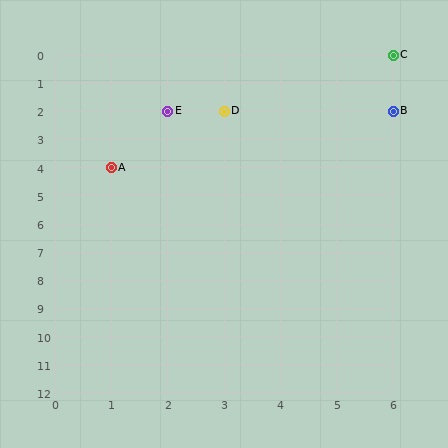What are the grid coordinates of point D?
Point D is at grid coordinates (3, 2).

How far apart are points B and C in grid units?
Points B and C are 2 rows apart.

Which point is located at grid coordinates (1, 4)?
Point A is at (1, 4).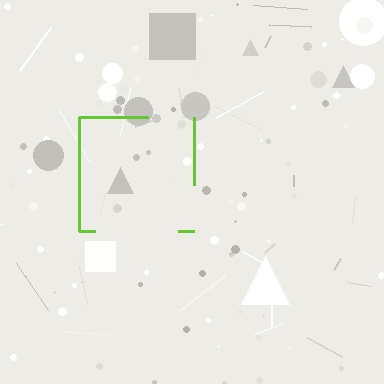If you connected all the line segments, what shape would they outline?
They would outline a square.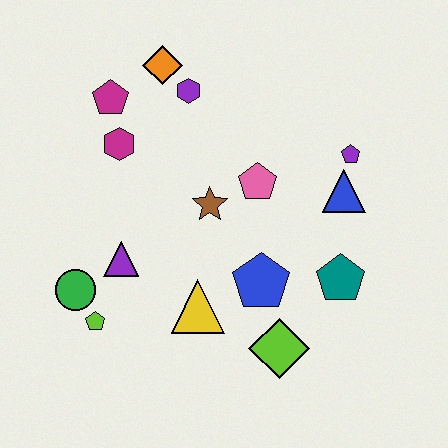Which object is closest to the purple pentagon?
The blue triangle is closest to the purple pentagon.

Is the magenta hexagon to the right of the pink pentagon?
No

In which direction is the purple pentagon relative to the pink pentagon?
The purple pentagon is to the right of the pink pentagon.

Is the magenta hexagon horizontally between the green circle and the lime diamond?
Yes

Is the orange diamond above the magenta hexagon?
Yes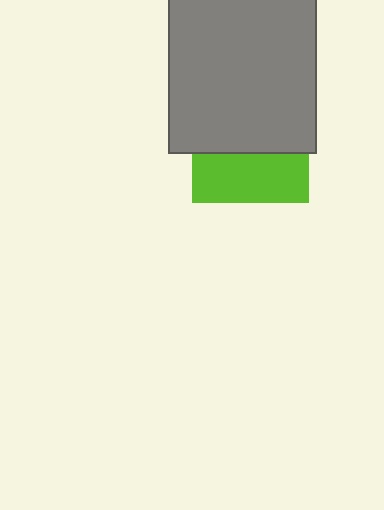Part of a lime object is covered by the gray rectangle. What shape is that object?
It is a square.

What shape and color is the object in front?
The object in front is a gray rectangle.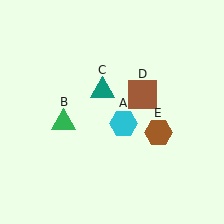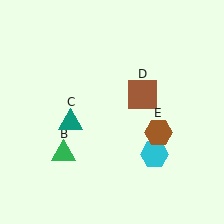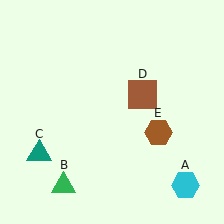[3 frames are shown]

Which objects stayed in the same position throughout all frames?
Brown square (object D) and brown hexagon (object E) remained stationary.